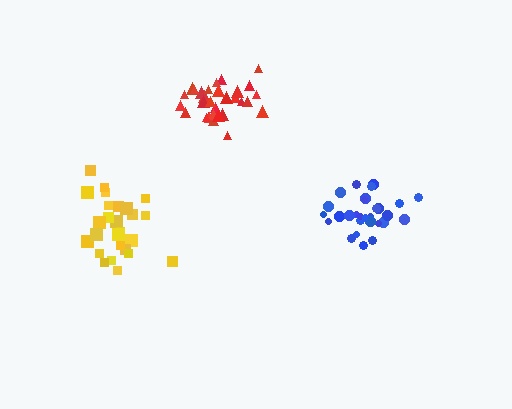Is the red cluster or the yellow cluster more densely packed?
Red.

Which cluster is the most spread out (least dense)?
Yellow.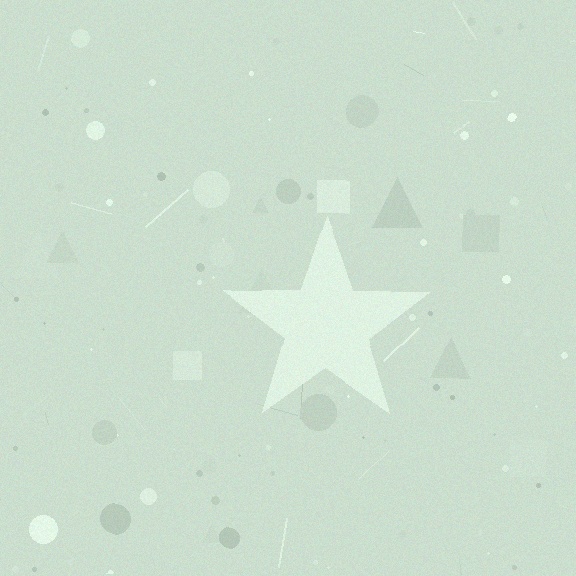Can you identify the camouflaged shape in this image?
The camouflaged shape is a star.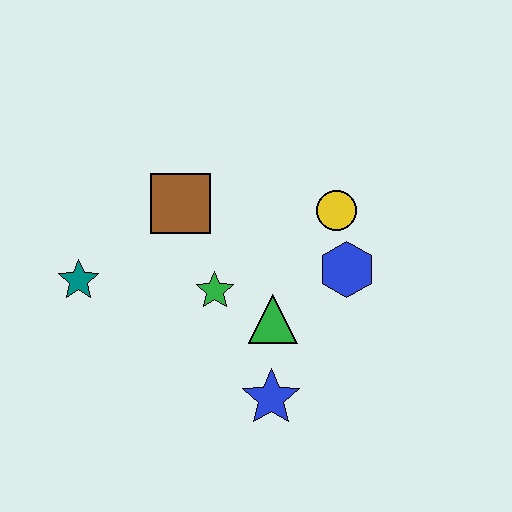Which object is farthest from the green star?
The yellow circle is farthest from the green star.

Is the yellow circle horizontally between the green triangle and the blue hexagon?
Yes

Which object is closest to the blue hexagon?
The yellow circle is closest to the blue hexagon.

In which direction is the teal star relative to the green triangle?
The teal star is to the left of the green triangle.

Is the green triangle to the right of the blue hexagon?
No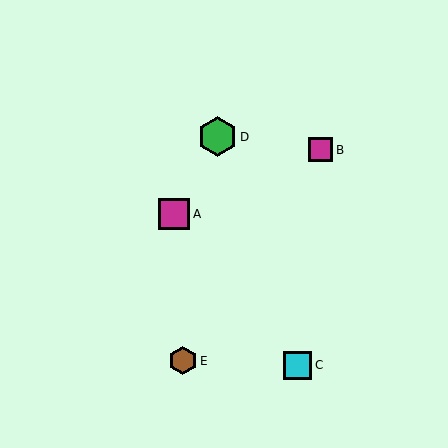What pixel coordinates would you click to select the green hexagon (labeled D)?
Click at (217, 137) to select the green hexagon D.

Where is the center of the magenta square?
The center of the magenta square is at (174, 214).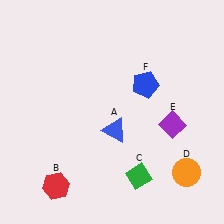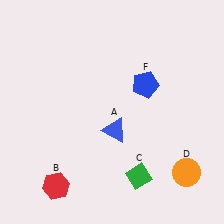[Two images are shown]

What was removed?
The purple diamond (E) was removed in Image 2.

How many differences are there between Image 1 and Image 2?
There is 1 difference between the two images.